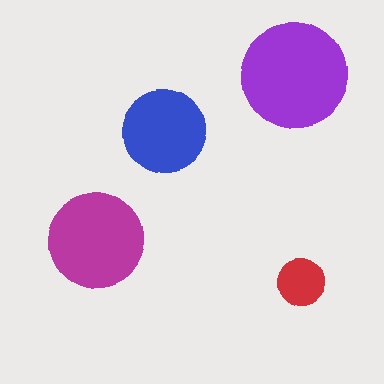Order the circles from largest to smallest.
the purple one, the magenta one, the blue one, the red one.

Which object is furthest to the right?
The purple circle is rightmost.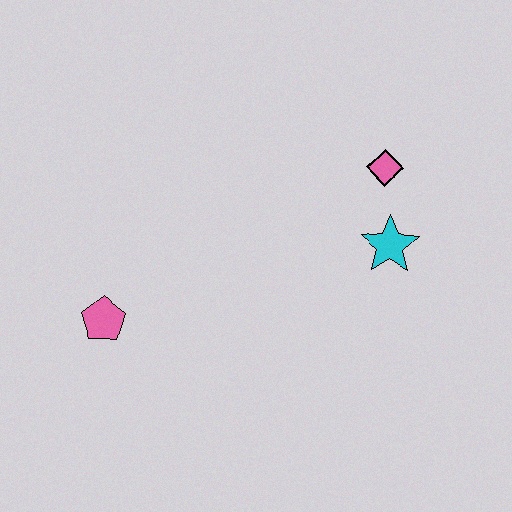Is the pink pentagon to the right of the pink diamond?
No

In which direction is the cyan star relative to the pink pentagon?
The cyan star is to the right of the pink pentagon.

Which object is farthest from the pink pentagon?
The pink diamond is farthest from the pink pentagon.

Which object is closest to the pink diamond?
The cyan star is closest to the pink diamond.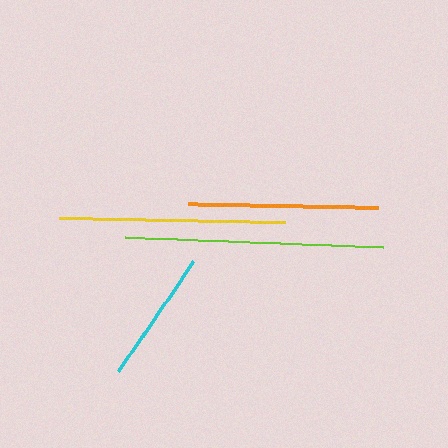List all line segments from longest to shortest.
From longest to shortest: lime, yellow, orange, cyan.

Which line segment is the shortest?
The cyan line is the shortest at approximately 133 pixels.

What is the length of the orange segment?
The orange segment is approximately 189 pixels long.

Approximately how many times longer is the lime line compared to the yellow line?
The lime line is approximately 1.1 times the length of the yellow line.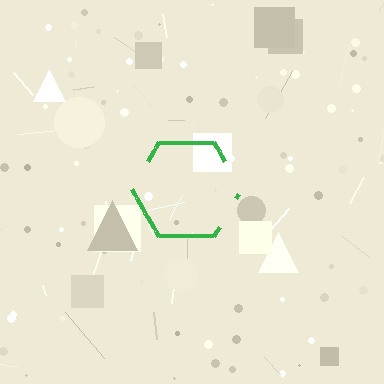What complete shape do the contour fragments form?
The contour fragments form a hexagon.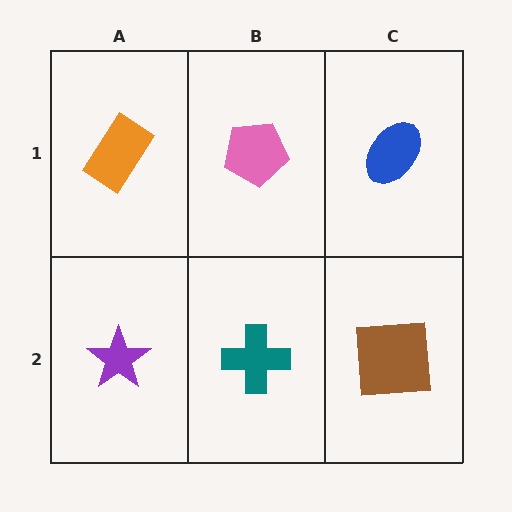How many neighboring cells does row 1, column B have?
3.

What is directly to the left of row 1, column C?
A pink pentagon.